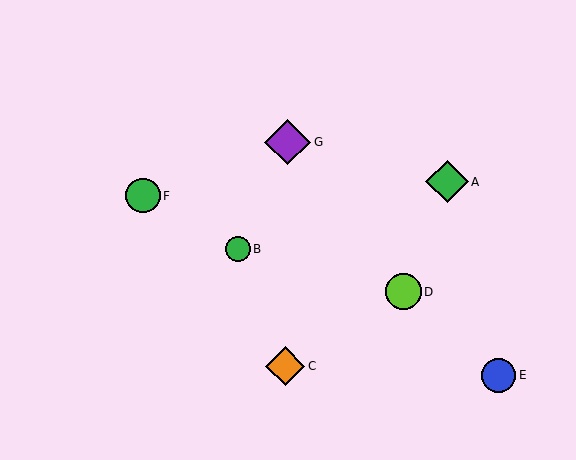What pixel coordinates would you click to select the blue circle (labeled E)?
Click at (499, 375) to select the blue circle E.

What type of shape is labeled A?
Shape A is a green diamond.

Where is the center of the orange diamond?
The center of the orange diamond is at (285, 366).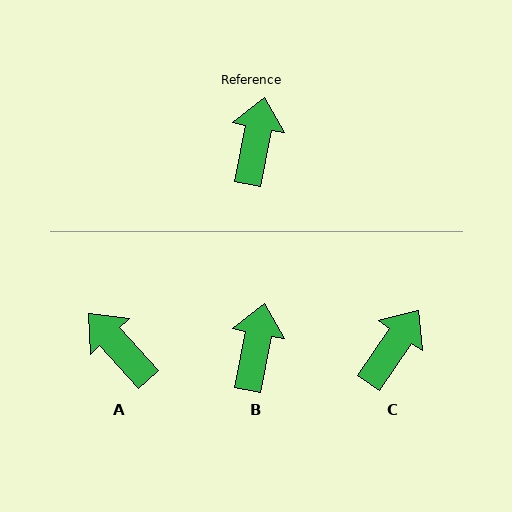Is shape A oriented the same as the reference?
No, it is off by about 53 degrees.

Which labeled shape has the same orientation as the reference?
B.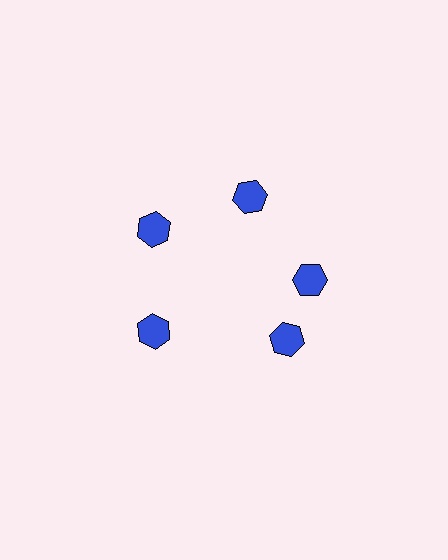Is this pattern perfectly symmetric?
No. The 5 blue hexagons are arranged in a ring, but one element near the 5 o'clock position is rotated out of alignment along the ring, breaking the 5-fold rotational symmetry.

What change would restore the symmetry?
The symmetry would be restored by rotating it back into even spacing with its neighbors so that all 5 hexagons sit at equal angles and equal distance from the center.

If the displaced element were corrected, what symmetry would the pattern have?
It would have 5-fold rotational symmetry — the pattern would map onto itself every 72 degrees.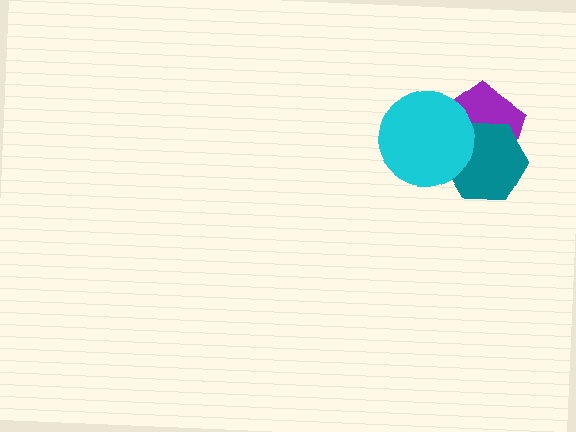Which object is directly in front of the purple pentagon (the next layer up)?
The teal hexagon is directly in front of the purple pentagon.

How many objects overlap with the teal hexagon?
2 objects overlap with the teal hexagon.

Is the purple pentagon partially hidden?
Yes, it is partially covered by another shape.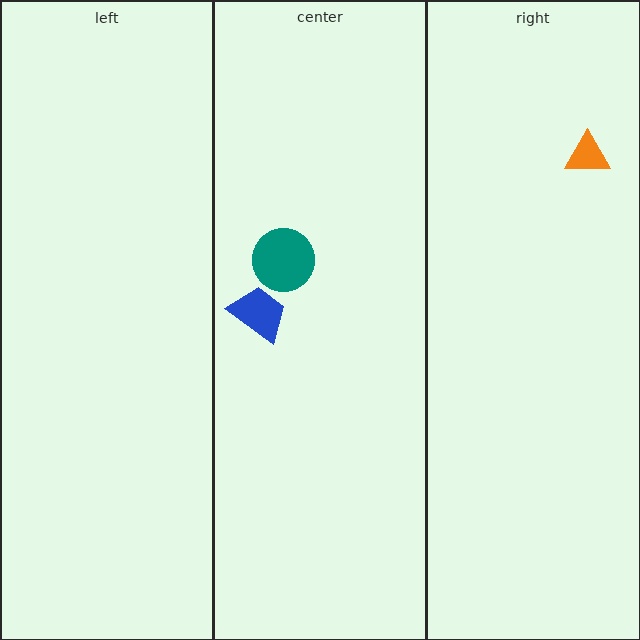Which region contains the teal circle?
The center region.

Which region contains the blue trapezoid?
The center region.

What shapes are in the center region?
The blue trapezoid, the teal circle.